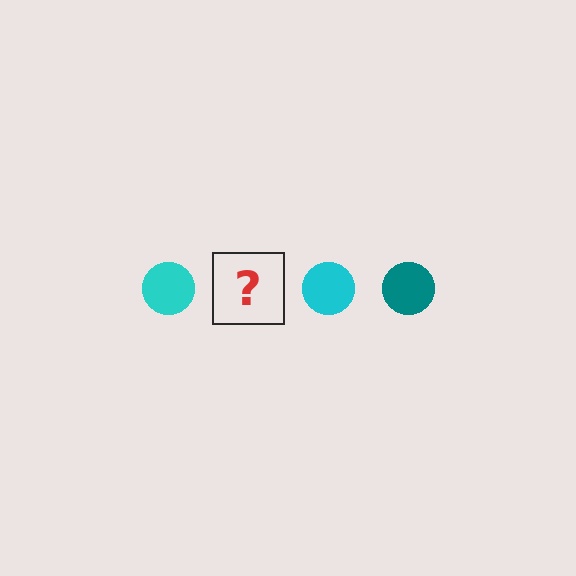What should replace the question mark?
The question mark should be replaced with a teal circle.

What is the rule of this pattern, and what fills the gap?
The rule is that the pattern cycles through cyan, teal circles. The gap should be filled with a teal circle.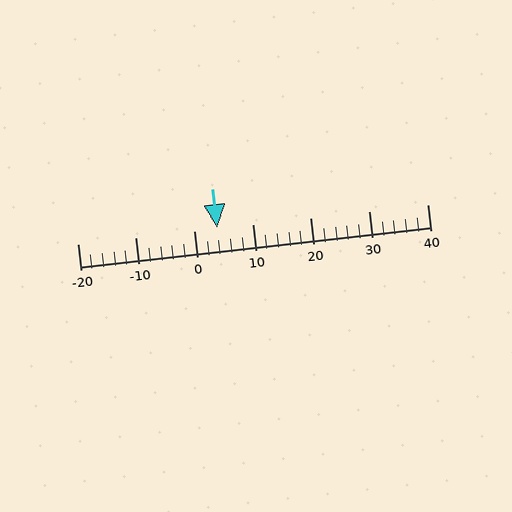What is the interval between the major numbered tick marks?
The major tick marks are spaced 10 units apart.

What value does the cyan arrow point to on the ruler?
The cyan arrow points to approximately 4.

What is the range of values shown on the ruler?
The ruler shows values from -20 to 40.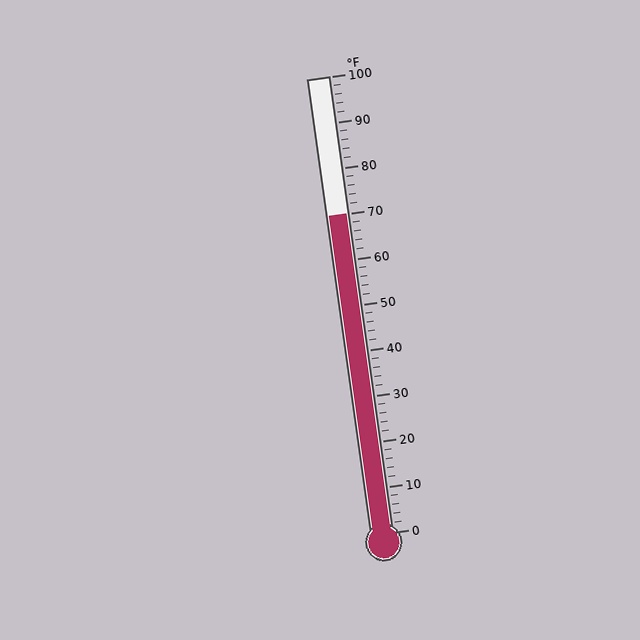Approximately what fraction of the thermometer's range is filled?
The thermometer is filled to approximately 70% of its range.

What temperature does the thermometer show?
The thermometer shows approximately 70°F.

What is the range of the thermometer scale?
The thermometer scale ranges from 0°F to 100°F.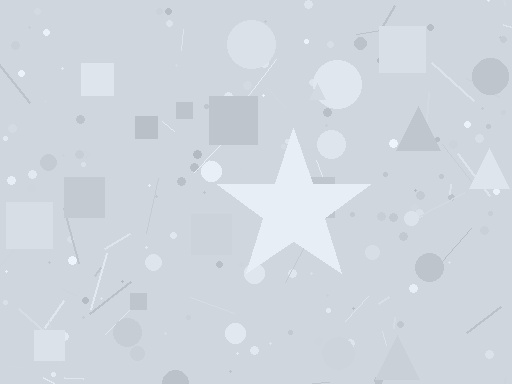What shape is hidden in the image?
A star is hidden in the image.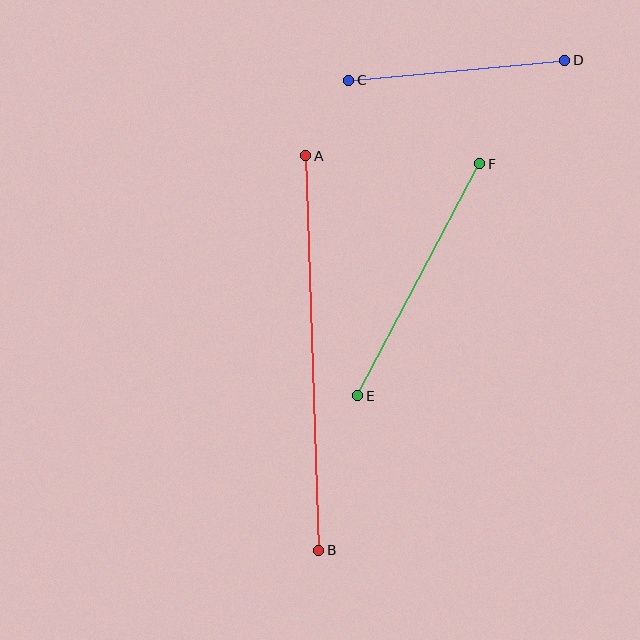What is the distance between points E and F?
The distance is approximately 262 pixels.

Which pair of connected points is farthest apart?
Points A and B are farthest apart.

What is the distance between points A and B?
The distance is approximately 395 pixels.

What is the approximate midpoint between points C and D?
The midpoint is at approximately (457, 70) pixels.